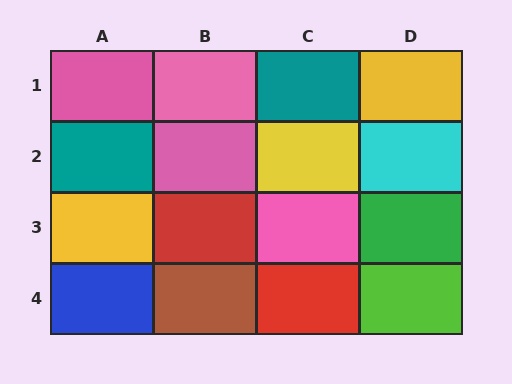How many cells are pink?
4 cells are pink.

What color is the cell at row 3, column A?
Yellow.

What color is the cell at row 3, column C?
Pink.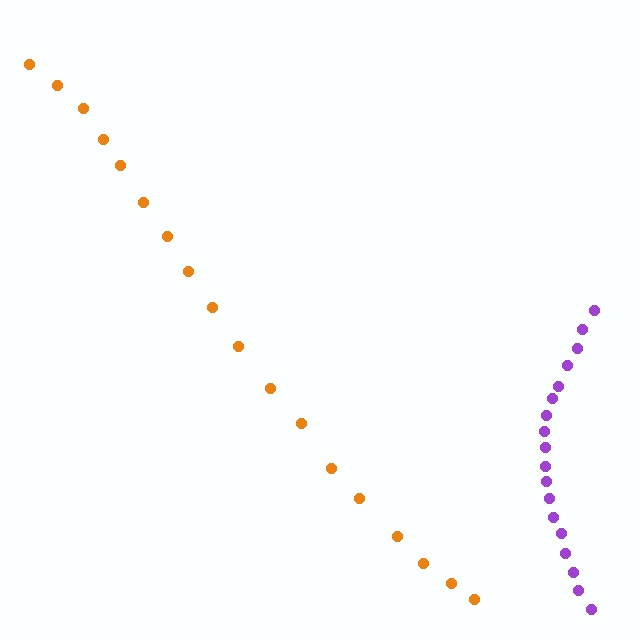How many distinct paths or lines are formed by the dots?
There are 2 distinct paths.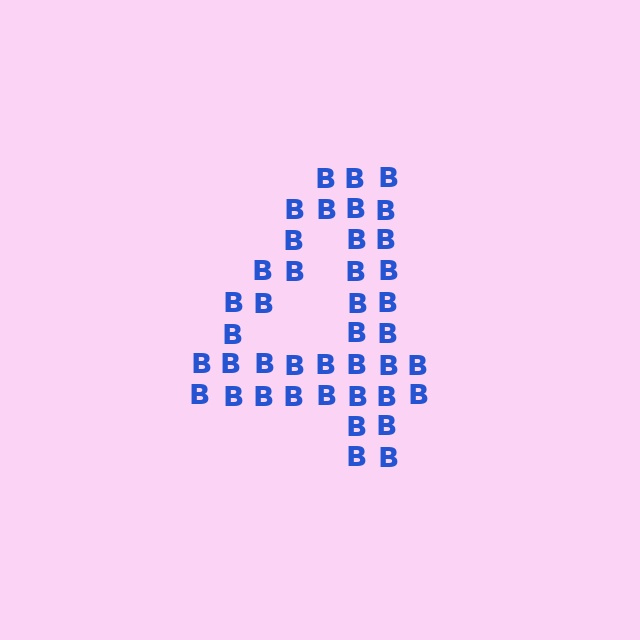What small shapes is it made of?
It is made of small letter B's.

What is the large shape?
The large shape is the digit 4.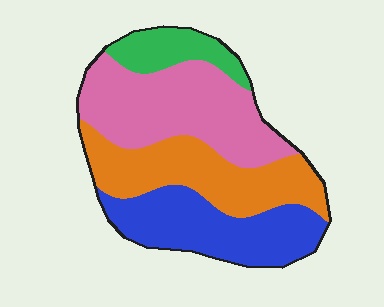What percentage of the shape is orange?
Orange covers 28% of the shape.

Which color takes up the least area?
Green, at roughly 10%.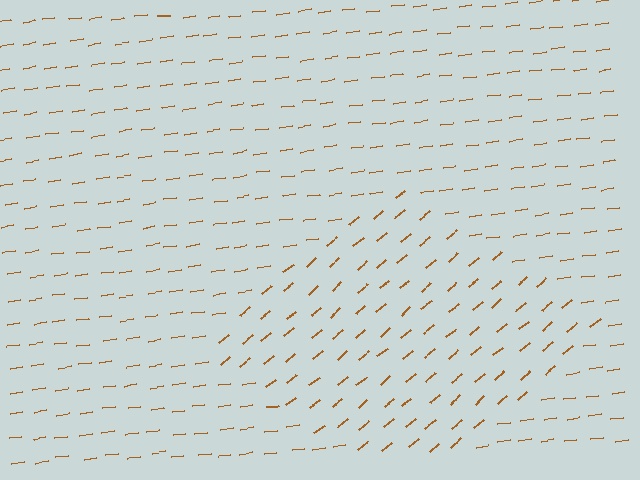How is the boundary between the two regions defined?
The boundary is defined purely by a change in line orientation (approximately 32 degrees difference). All lines are the same color and thickness.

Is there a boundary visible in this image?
Yes, there is a texture boundary formed by a change in line orientation.